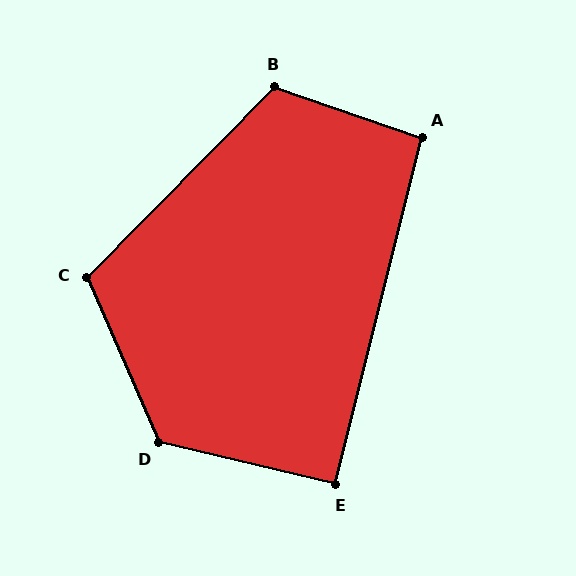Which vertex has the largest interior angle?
D, at approximately 127 degrees.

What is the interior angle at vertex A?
Approximately 95 degrees (approximately right).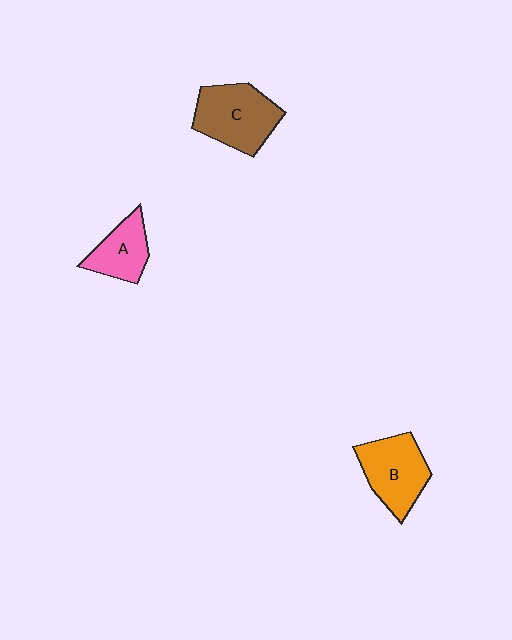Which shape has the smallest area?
Shape A (pink).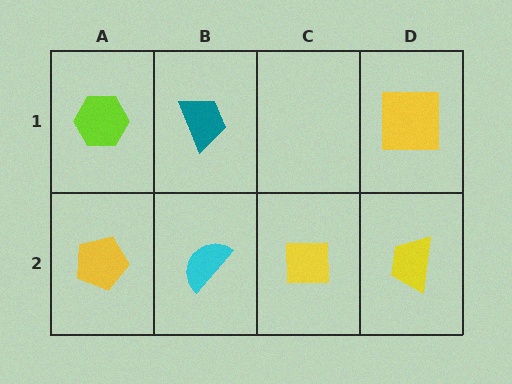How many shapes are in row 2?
4 shapes.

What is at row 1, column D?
A yellow square.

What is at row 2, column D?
A yellow trapezoid.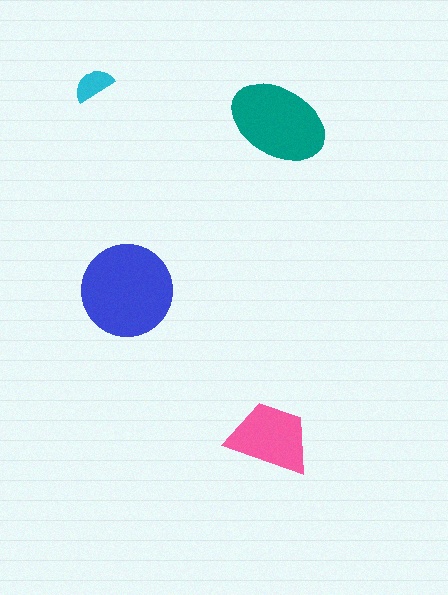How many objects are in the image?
There are 4 objects in the image.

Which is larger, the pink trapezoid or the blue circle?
The blue circle.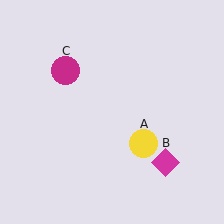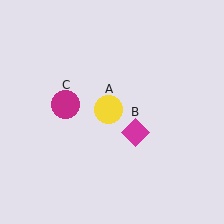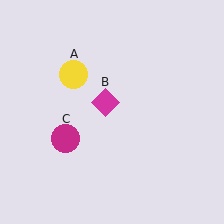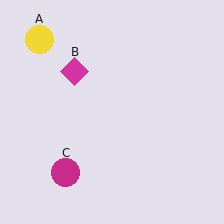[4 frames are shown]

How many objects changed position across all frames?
3 objects changed position: yellow circle (object A), magenta diamond (object B), magenta circle (object C).